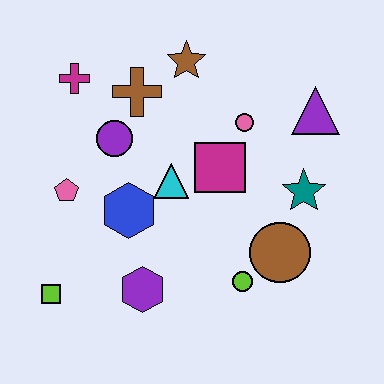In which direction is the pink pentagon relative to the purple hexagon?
The pink pentagon is above the purple hexagon.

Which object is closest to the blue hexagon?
The cyan triangle is closest to the blue hexagon.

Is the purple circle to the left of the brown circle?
Yes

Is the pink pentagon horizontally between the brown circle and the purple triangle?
No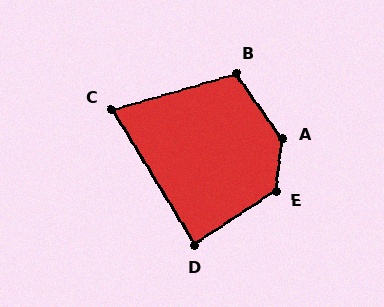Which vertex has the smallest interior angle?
C, at approximately 75 degrees.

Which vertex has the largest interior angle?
A, at approximately 137 degrees.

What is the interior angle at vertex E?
Approximately 131 degrees (obtuse).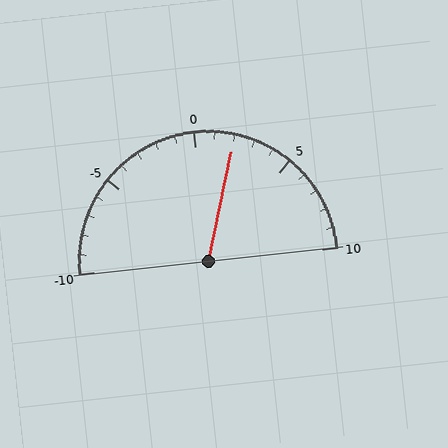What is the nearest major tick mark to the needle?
The nearest major tick mark is 0.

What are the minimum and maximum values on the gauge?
The gauge ranges from -10 to 10.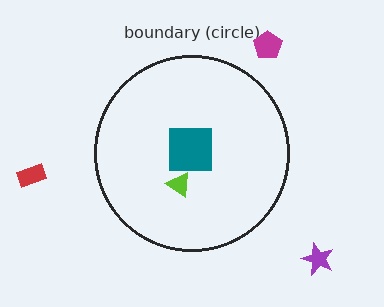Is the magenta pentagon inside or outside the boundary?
Outside.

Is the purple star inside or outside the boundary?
Outside.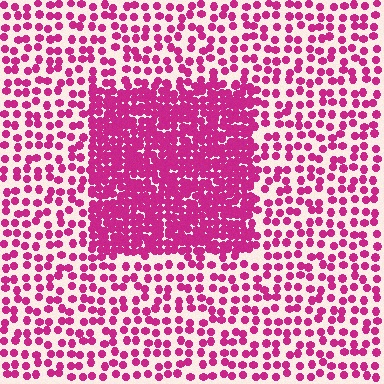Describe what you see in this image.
The image contains small magenta elements arranged at two different densities. A rectangle-shaped region is visible where the elements are more densely packed than the surrounding area.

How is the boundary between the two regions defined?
The boundary is defined by a change in element density (approximately 2.5x ratio). All elements are the same color, size, and shape.